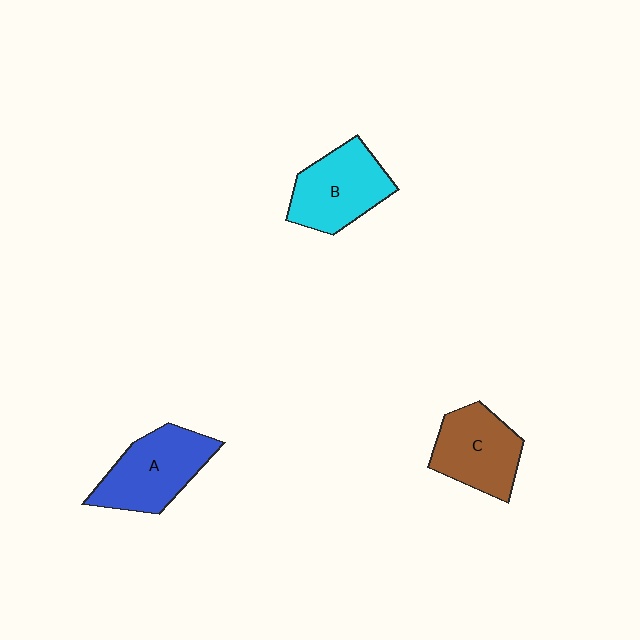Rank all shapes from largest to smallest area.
From largest to smallest: A (blue), B (cyan), C (brown).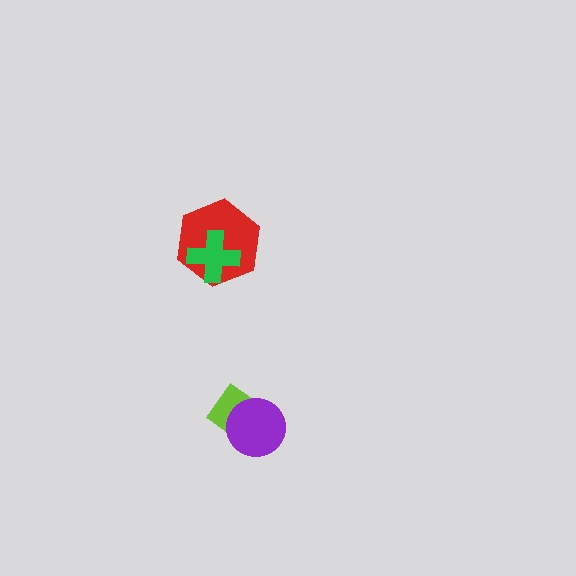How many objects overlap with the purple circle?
1 object overlaps with the purple circle.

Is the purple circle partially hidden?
No, no other shape covers it.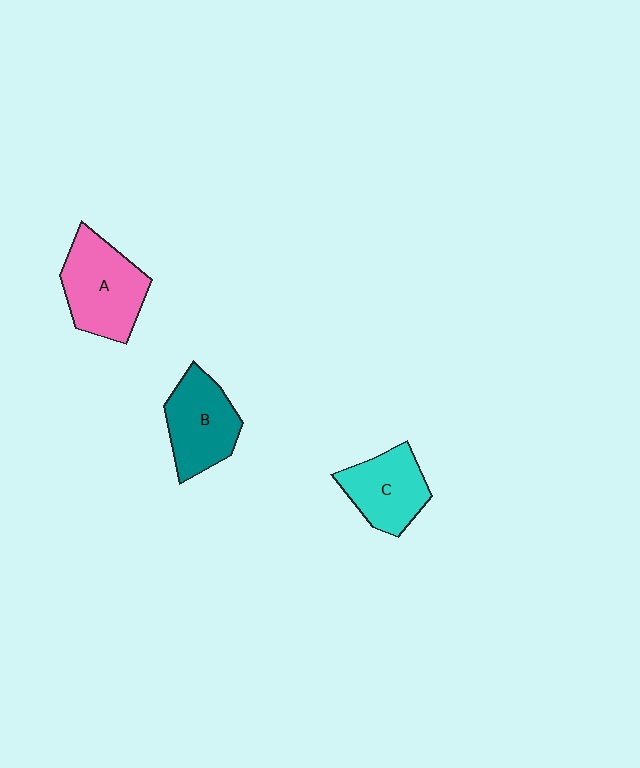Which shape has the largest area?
Shape A (pink).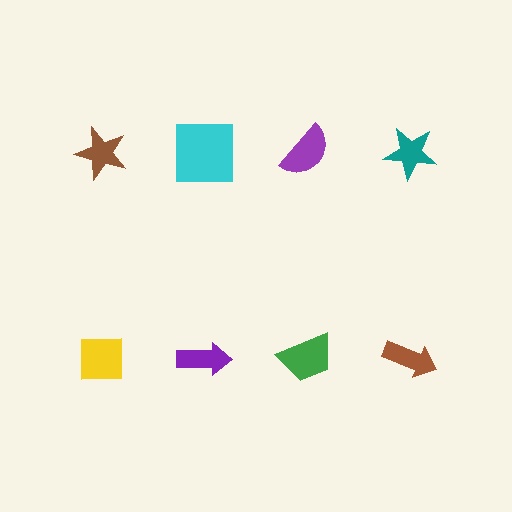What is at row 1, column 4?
A teal star.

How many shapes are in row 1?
4 shapes.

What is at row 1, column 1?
A brown star.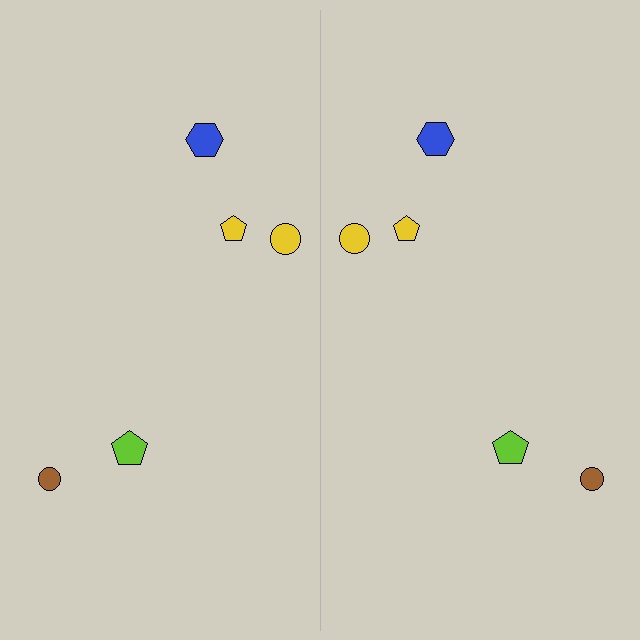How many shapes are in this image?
There are 10 shapes in this image.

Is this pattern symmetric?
Yes, this pattern has bilateral (reflection) symmetry.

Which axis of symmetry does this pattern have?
The pattern has a vertical axis of symmetry running through the center of the image.